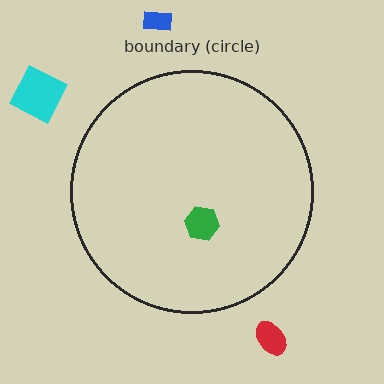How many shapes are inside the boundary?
1 inside, 3 outside.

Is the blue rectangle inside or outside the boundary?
Outside.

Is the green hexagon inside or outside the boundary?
Inside.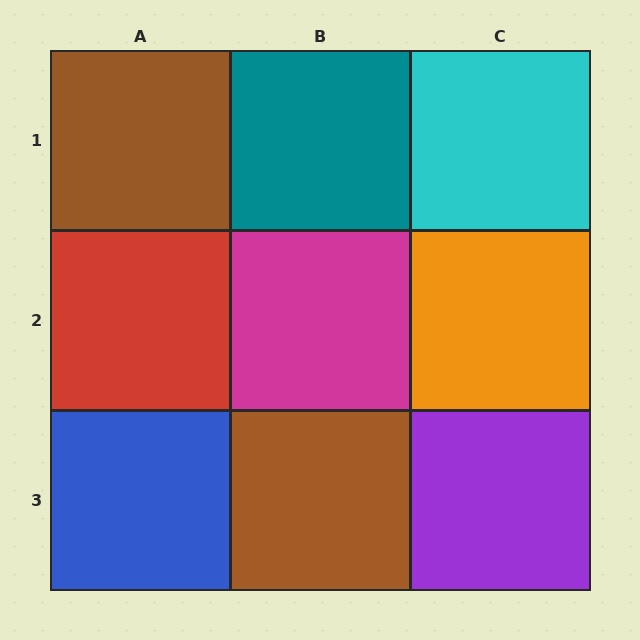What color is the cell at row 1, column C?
Cyan.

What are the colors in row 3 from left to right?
Blue, brown, purple.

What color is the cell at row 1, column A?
Brown.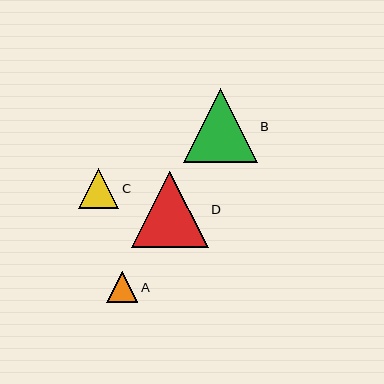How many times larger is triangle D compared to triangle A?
Triangle D is approximately 2.5 times the size of triangle A.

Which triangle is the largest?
Triangle D is the largest with a size of approximately 77 pixels.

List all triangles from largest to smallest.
From largest to smallest: D, B, C, A.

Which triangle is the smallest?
Triangle A is the smallest with a size of approximately 31 pixels.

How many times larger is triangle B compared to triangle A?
Triangle B is approximately 2.4 times the size of triangle A.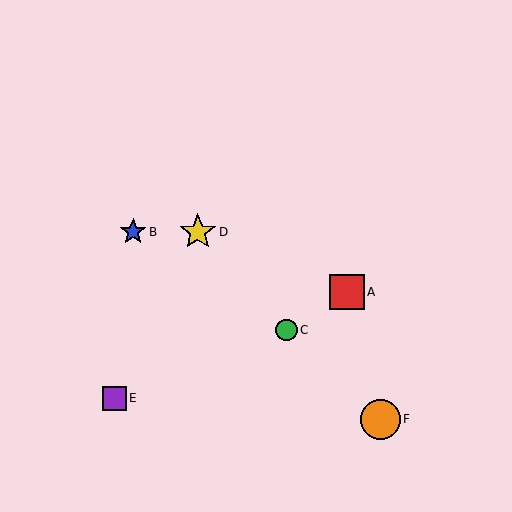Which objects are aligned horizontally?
Objects B, D are aligned horizontally.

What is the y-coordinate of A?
Object A is at y≈292.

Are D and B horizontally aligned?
Yes, both are at y≈232.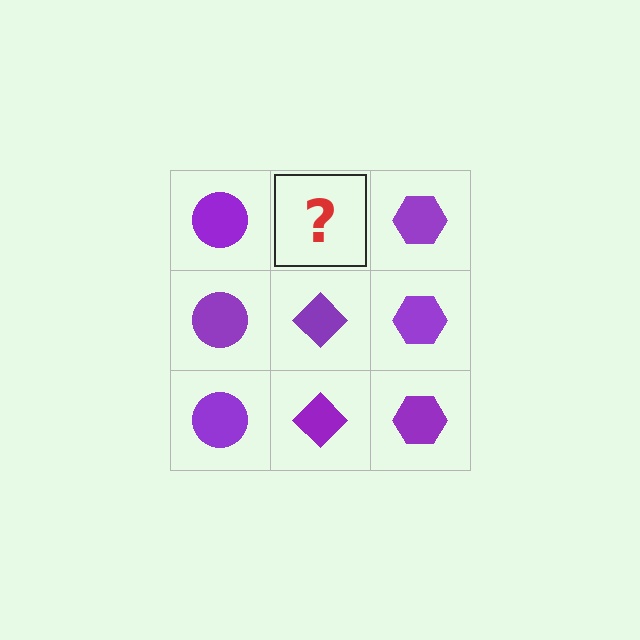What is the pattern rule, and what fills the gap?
The rule is that each column has a consistent shape. The gap should be filled with a purple diamond.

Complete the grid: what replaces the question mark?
The question mark should be replaced with a purple diamond.